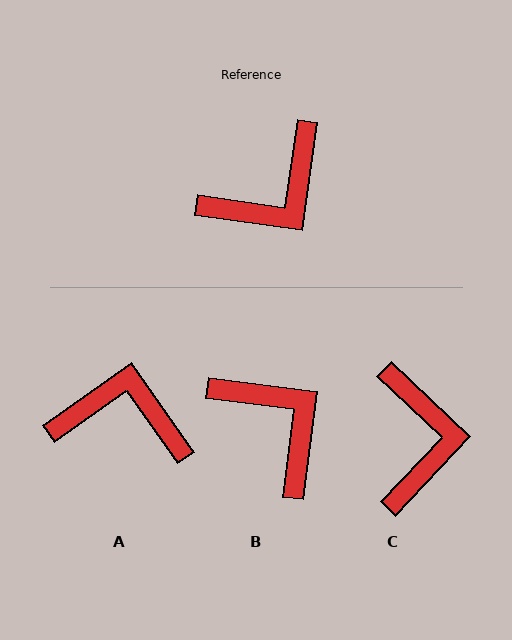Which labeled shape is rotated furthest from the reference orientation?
A, about 133 degrees away.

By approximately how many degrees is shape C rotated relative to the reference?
Approximately 55 degrees counter-clockwise.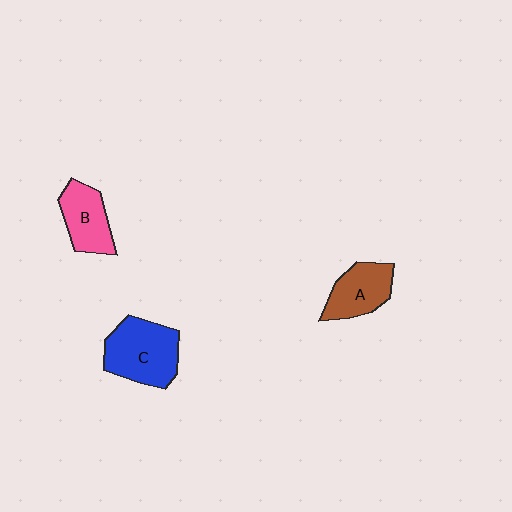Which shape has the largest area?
Shape C (blue).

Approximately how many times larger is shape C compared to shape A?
Approximately 1.4 times.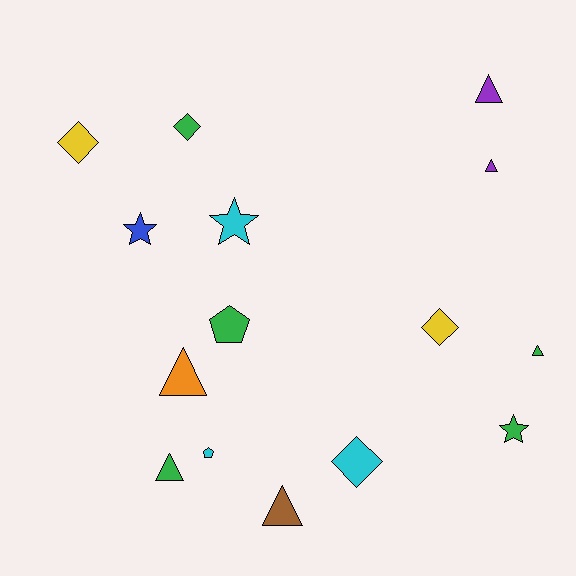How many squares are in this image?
There are no squares.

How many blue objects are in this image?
There is 1 blue object.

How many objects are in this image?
There are 15 objects.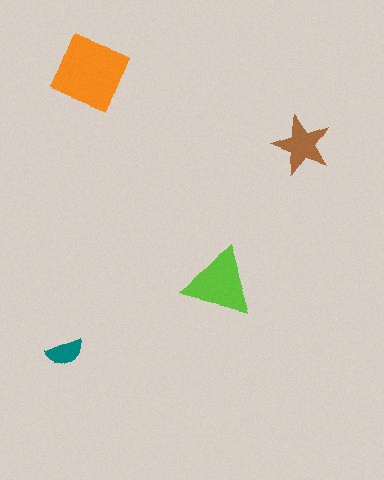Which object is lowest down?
The teal semicircle is bottommost.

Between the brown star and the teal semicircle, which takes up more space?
The brown star.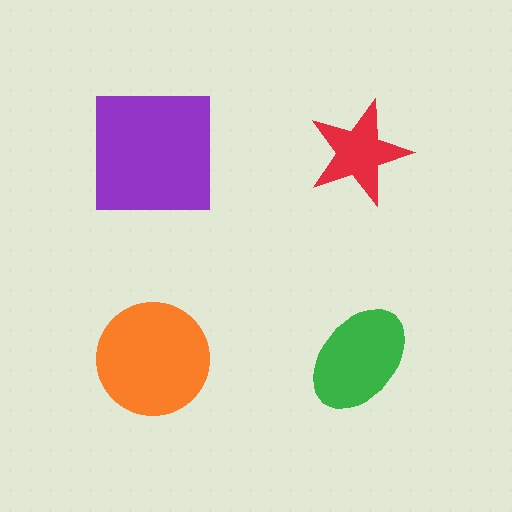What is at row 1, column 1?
A purple square.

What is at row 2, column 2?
A green ellipse.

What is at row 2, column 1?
An orange circle.